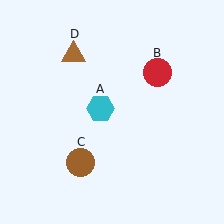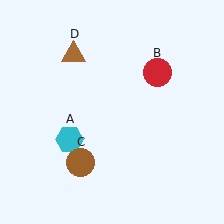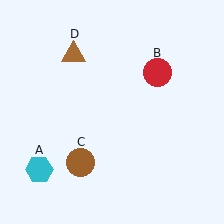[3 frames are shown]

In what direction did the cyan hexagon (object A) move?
The cyan hexagon (object A) moved down and to the left.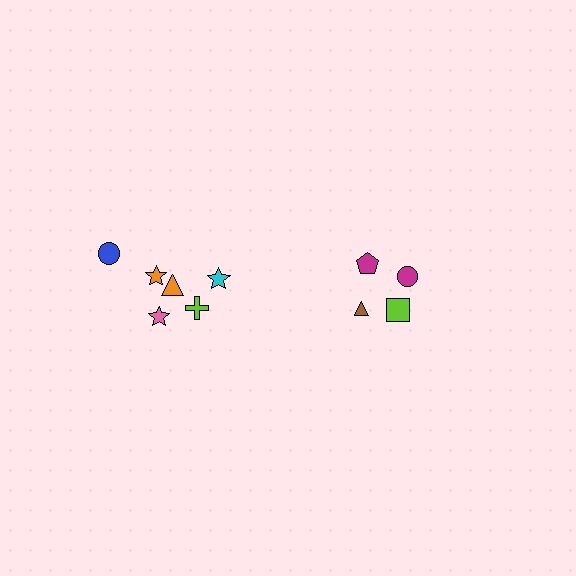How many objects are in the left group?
There are 6 objects.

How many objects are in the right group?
There are 4 objects.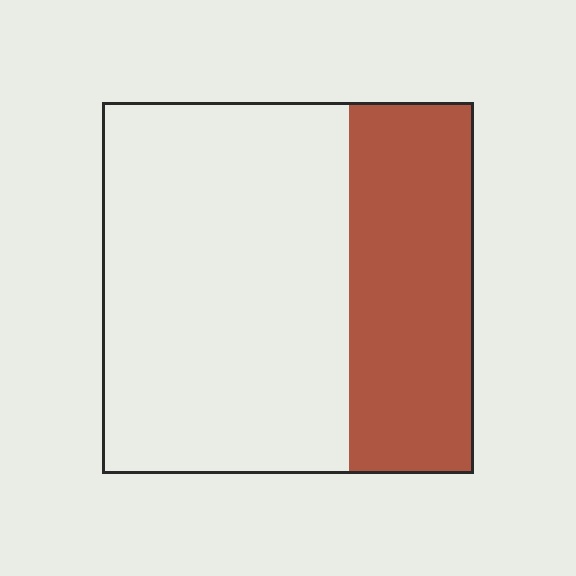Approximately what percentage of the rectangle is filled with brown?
Approximately 35%.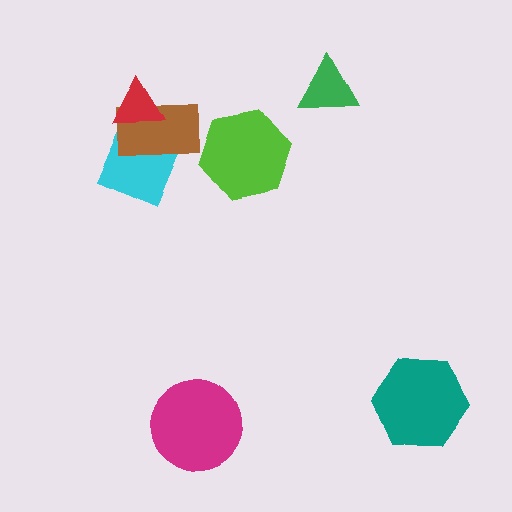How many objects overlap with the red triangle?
1 object overlaps with the red triangle.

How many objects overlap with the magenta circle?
0 objects overlap with the magenta circle.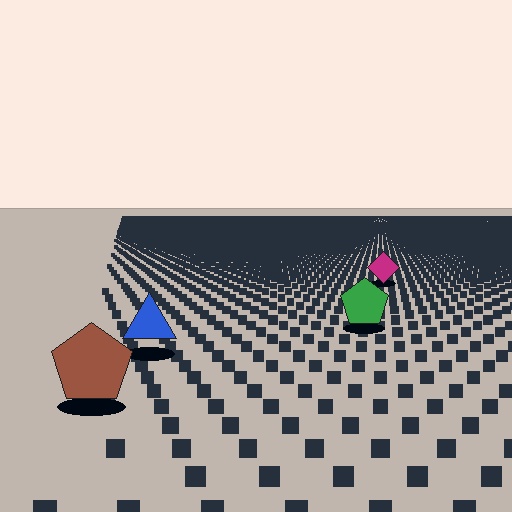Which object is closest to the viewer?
The brown pentagon is closest. The texture marks near it are larger and more spread out.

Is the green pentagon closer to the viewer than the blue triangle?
No. The blue triangle is closer — you can tell from the texture gradient: the ground texture is coarser near it.